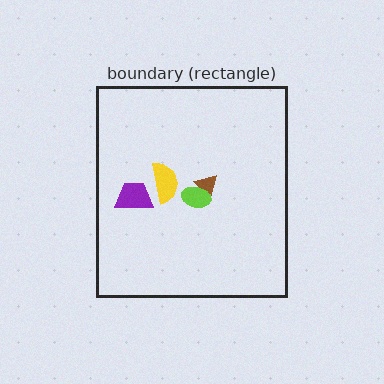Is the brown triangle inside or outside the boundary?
Inside.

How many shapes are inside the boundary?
4 inside, 0 outside.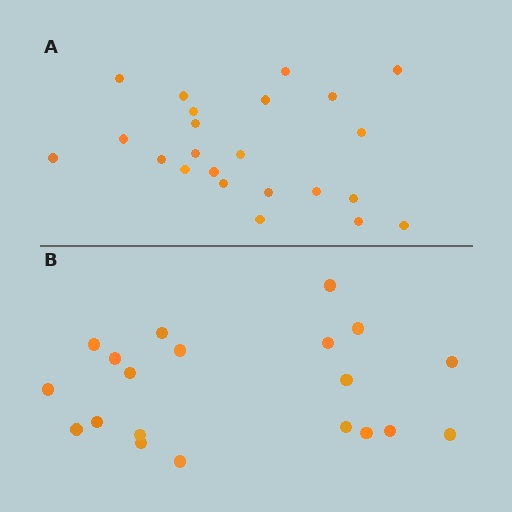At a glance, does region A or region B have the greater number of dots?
Region A (the top region) has more dots.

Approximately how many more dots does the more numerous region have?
Region A has just a few more — roughly 2 or 3 more dots than region B.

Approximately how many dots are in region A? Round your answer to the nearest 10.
About 20 dots. (The exact count is 23, which rounds to 20.)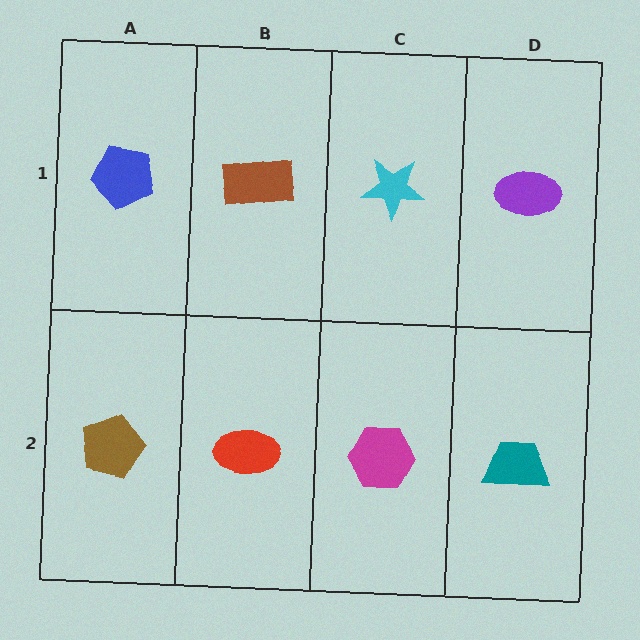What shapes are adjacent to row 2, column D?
A purple ellipse (row 1, column D), a magenta hexagon (row 2, column C).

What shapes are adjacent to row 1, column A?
A brown pentagon (row 2, column A), a brown rectangle (row 1, column B).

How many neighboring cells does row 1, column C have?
3.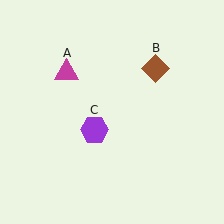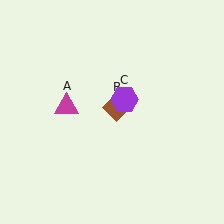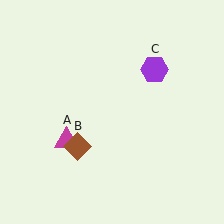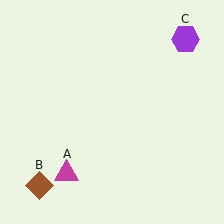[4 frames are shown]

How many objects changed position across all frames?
3 objects changed position: magenta triangle (object A), brown diamond (object B), purple hexagon (object C).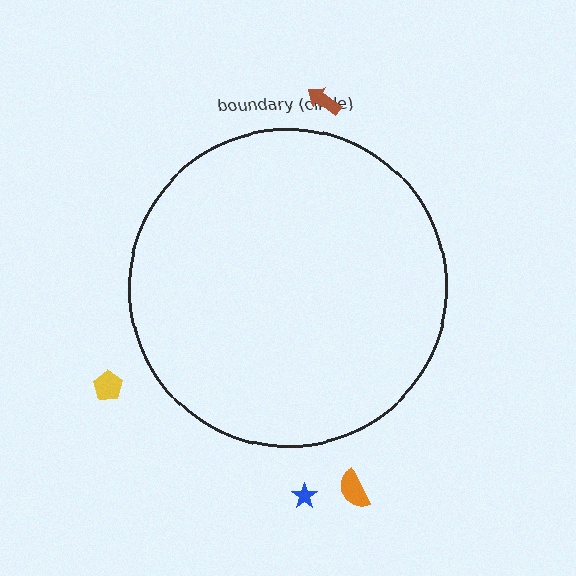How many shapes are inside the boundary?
0 inside, 4 outside.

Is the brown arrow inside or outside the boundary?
Outside.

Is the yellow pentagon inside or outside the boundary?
Outside.